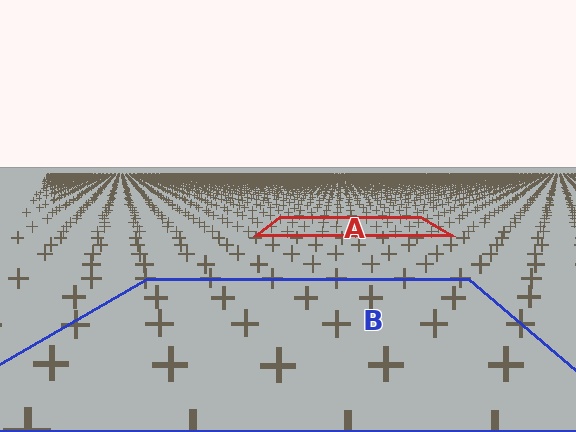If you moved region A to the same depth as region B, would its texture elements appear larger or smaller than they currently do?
They would appear larger. At a closer depth, the same texture elements are projected at a bigger on-screen size.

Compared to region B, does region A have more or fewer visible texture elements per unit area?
Region A has more texture elements per unit area — they are packed more densely because it is farther away.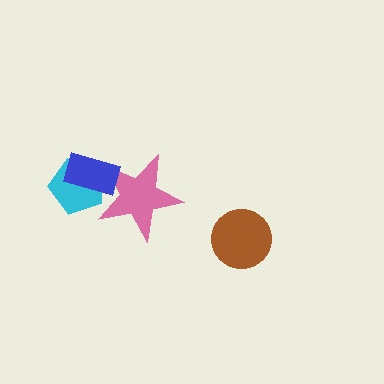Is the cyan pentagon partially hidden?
Yes, it is partially covered by another shape.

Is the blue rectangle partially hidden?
No, no other shape covers it.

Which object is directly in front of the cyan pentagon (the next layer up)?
The pink star is directly in front of the cyan pentagon.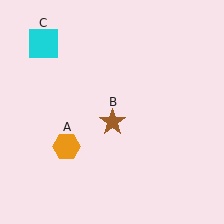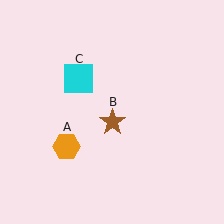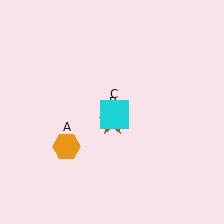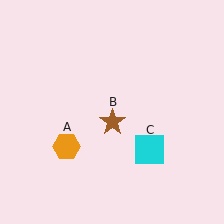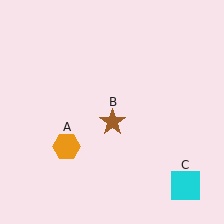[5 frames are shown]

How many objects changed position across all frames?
1 object changed position: cyan square (object C).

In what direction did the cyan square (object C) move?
The cyan square (object C) moved down and to the right.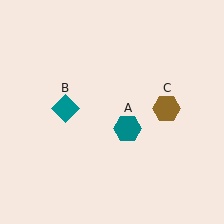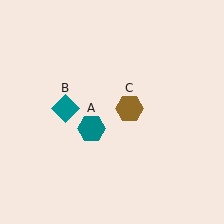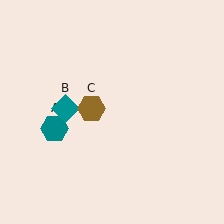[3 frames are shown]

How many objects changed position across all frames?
2 objects changed position: teal hexagon (object A), brown hexagon (object C).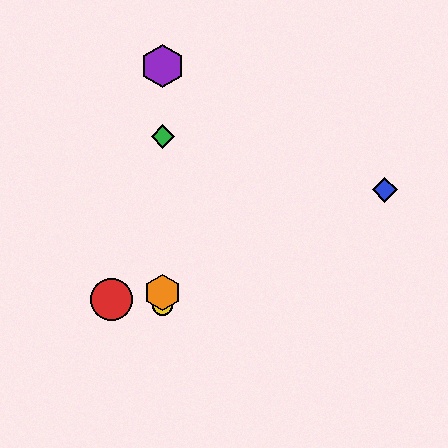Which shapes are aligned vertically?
The green diamond, the yellow circle, the purple hexagon, the orange hexagon are aligned vertically.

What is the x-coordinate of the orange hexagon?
The orange hexagon is at x≈163.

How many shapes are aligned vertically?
4 shapes (the green diamond, the yellow circle, the purple hexagon, the orange hexagon) are aligned vertically.